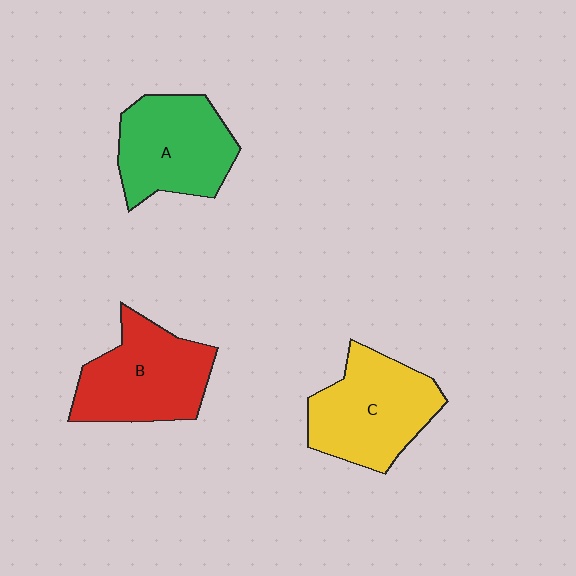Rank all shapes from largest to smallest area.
From largest to smallest: C (yellow), B (red), A (green).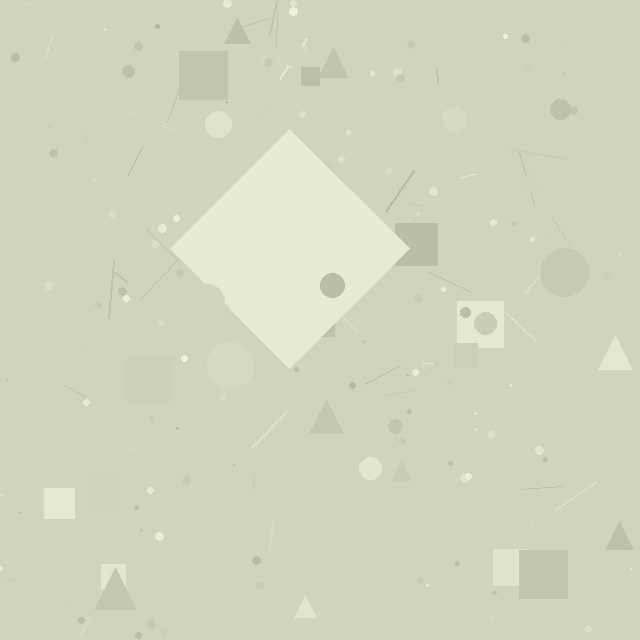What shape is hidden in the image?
A diamond is hidden in the image.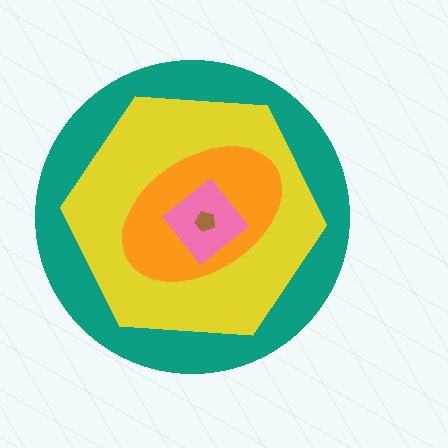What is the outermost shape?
The teal circle.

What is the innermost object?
The brown pentagon.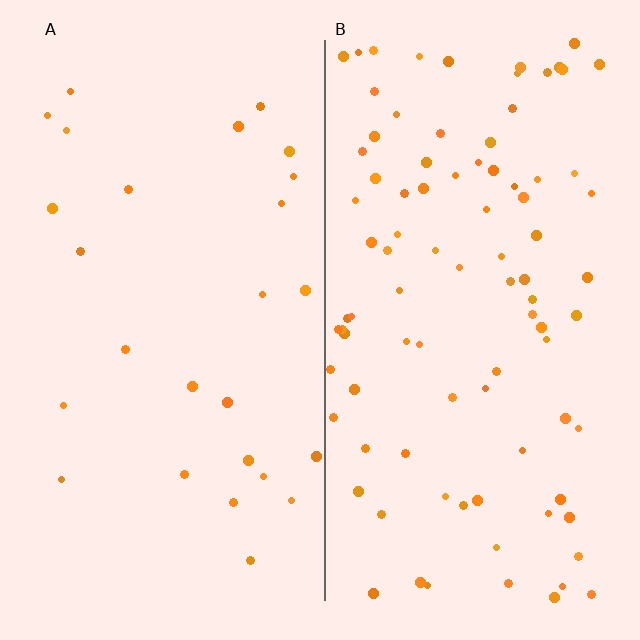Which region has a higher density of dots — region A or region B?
B (the right).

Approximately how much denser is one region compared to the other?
Approximately 3.6× — region B over region A.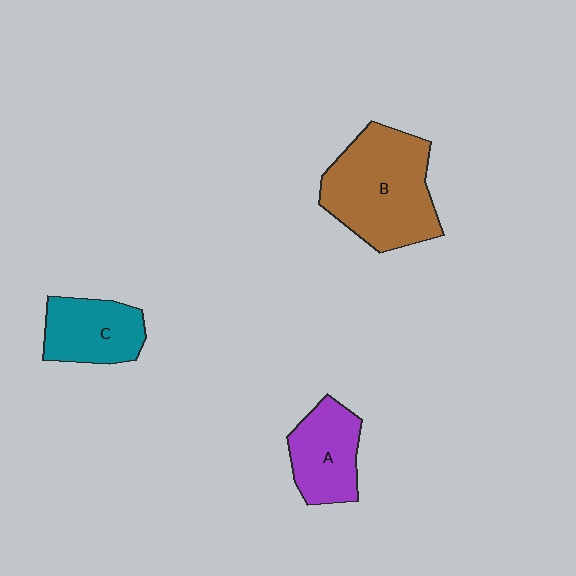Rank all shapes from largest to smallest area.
From largest to smallest: B (brown), A (purple), C (teal).